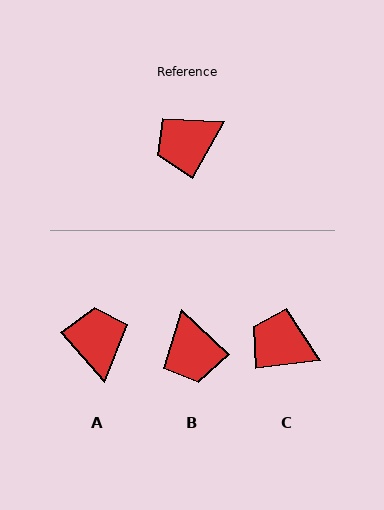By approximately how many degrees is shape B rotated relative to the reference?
Approximately 76 degrees counter-clockwise.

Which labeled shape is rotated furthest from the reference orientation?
A, about 109 degrees away.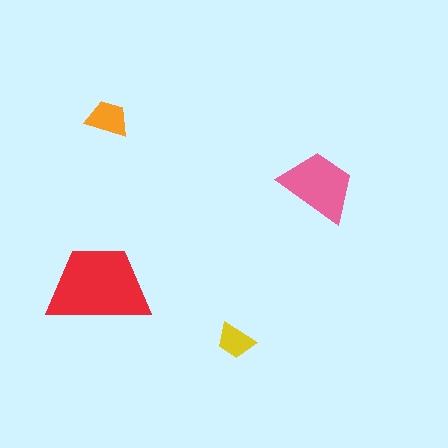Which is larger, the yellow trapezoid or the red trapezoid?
The red one.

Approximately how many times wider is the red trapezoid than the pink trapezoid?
About 1.5 times wider.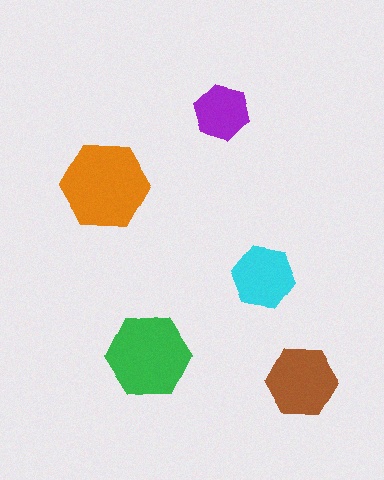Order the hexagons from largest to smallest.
the orange one, the green one, the brown one, the cyan one, the purple one.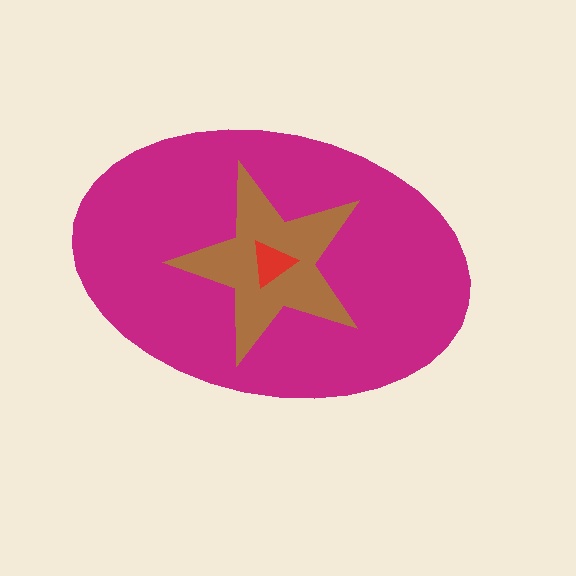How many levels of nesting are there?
3.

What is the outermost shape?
The magenta ellipse.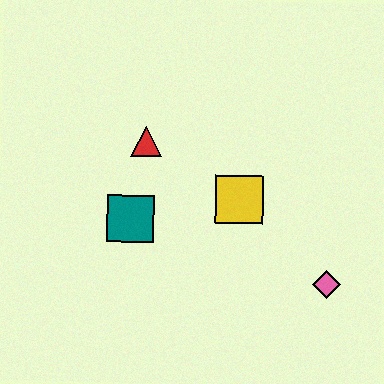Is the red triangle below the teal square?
No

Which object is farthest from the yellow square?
The pink diamond is farthest from the yellow square.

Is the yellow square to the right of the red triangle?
Yes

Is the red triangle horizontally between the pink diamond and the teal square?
Yes